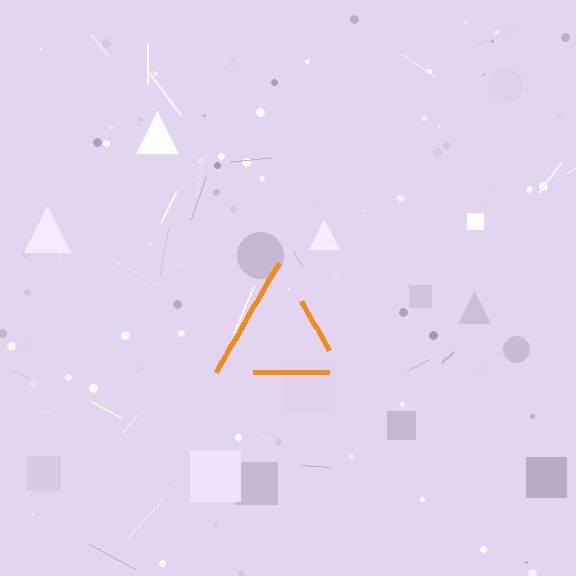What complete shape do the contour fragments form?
The contour fragments form a triangle.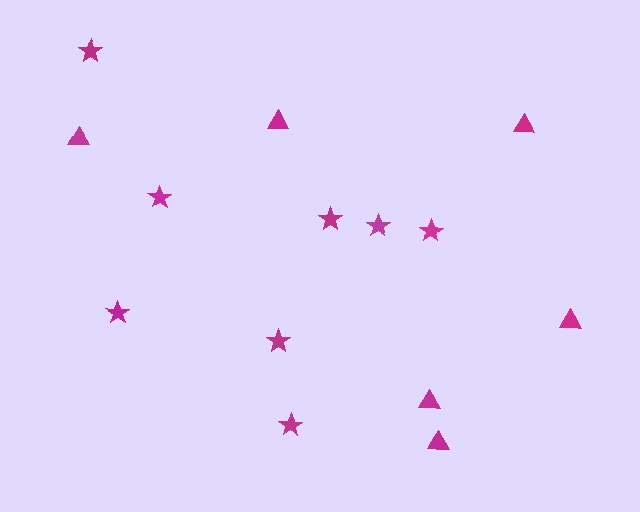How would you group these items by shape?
There are 2 groups: one group of stars (8) and one group of triangles (6).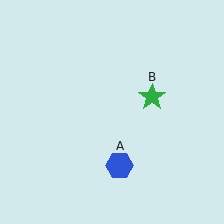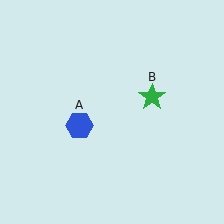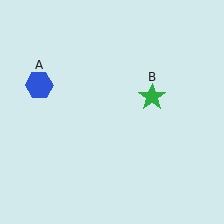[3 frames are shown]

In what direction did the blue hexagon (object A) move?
The blue hexagon (object A) moved up and to the left.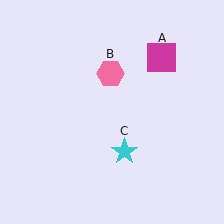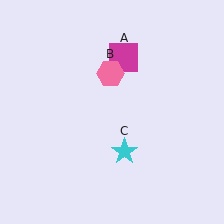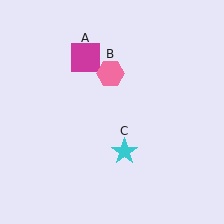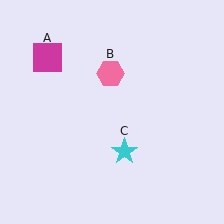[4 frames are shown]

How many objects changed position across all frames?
1 object changed position: magenta square (object A).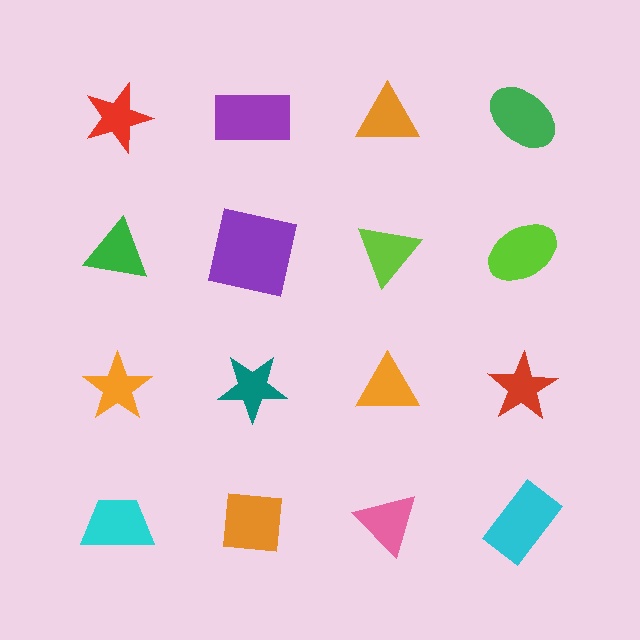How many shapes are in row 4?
4 shapes.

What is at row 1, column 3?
An orange triangle.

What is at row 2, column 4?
A lime ellipse.